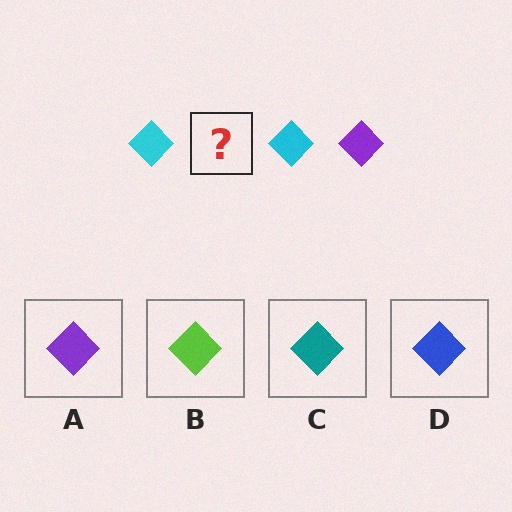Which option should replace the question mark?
Option A.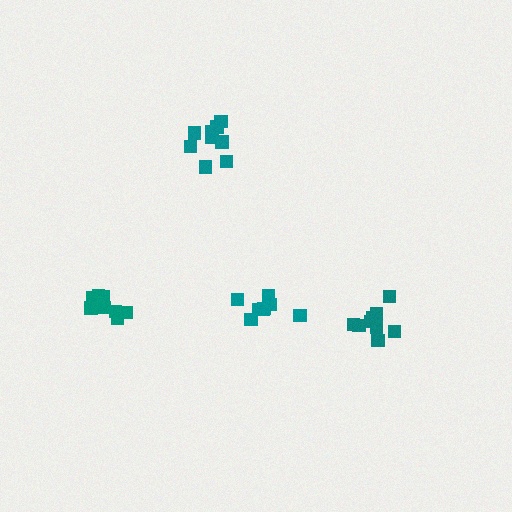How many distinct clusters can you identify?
There are 4 distinct clusters.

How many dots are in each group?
Group 1: 9 dots, Group 2: 9 dots, Group 3: 9 dots, Group 4: 10 dots (37 total).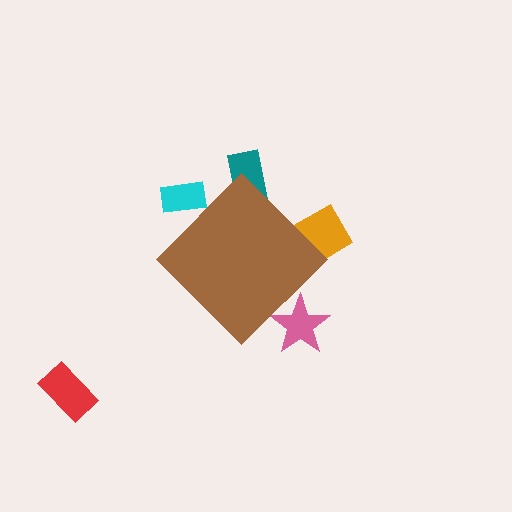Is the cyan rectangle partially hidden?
Yes, the cyan rectangle is partially hidden behind the brown diamond.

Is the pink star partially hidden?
Yes, the pink star is partially hidden behind the brown diamond.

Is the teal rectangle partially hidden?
Yes, the teal rectangle is partially hidden behind the brown diamond.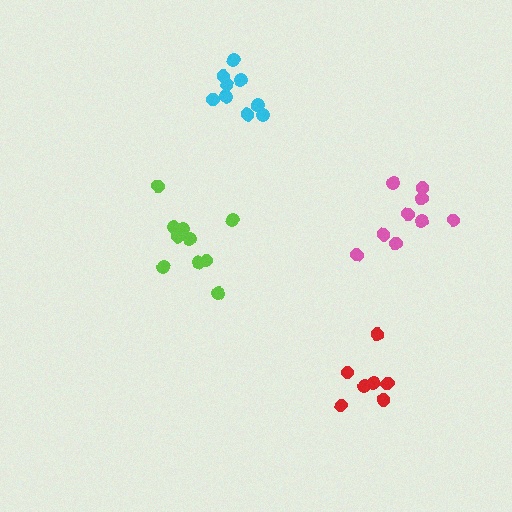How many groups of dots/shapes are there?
There are 4 groups.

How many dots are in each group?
Group 1: 9 dots, Group 2: 10 dots, Group 3: 7 dots, Group 4: 9 dots (35 total).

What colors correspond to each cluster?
The clusters are colored: cyan, lime, red, pink.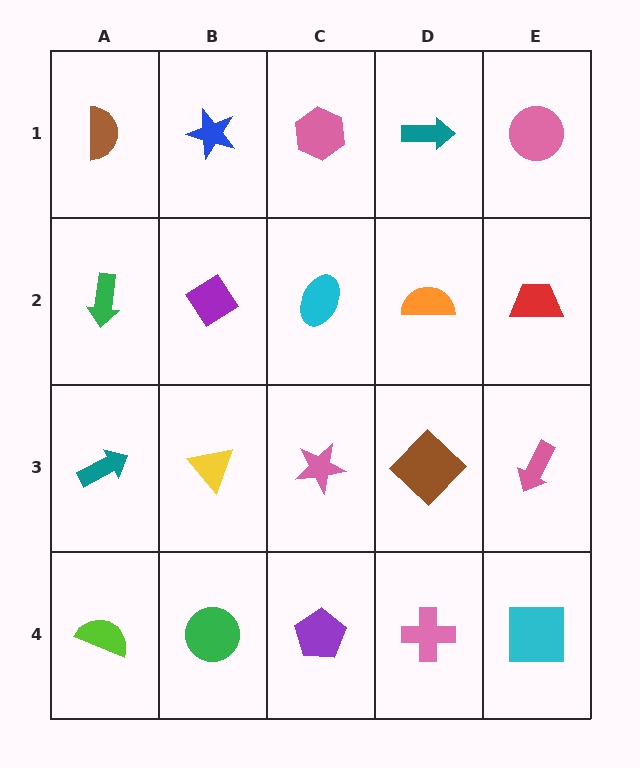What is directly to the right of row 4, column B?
A purple pentagon.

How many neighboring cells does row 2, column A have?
3.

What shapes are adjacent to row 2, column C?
A pink hexagon (row 1, column C), a pink star (row 3, column C), a purple diamond (row 2, column B), an orange semicircle (row 2, column D).